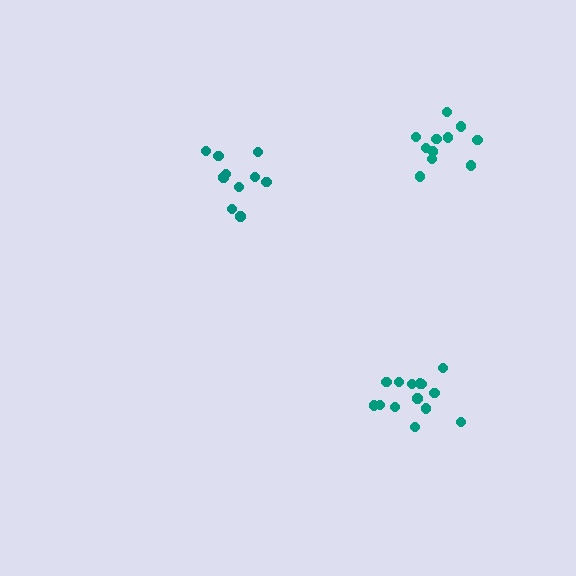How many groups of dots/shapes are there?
There are 3 groups.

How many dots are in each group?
Group 1: 11 dots, Group 2: 14 dots, Group 3: 11 dots (36 total).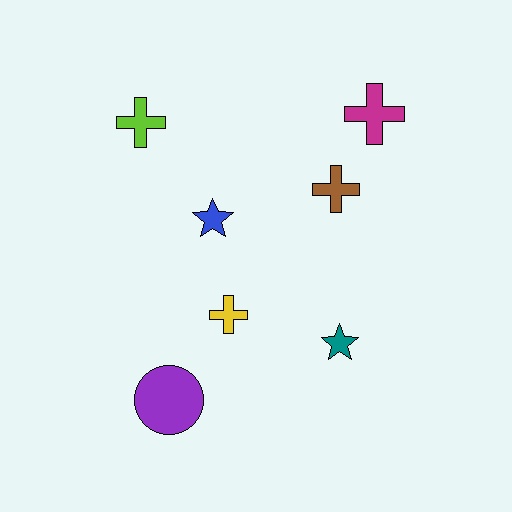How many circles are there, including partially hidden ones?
There is 1 circle.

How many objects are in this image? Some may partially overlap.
There are 7 objects.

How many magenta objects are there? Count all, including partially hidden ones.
There is 1 magenta object.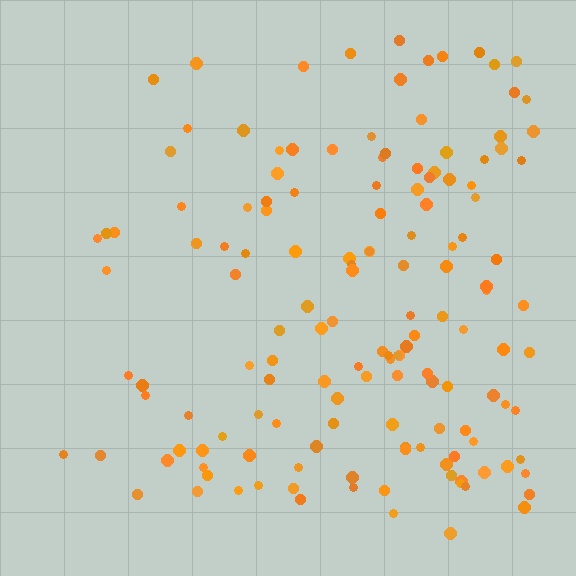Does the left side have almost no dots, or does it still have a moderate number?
Still a moderate number, just noticeably fewer than the right.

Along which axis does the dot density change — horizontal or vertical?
Horizontal.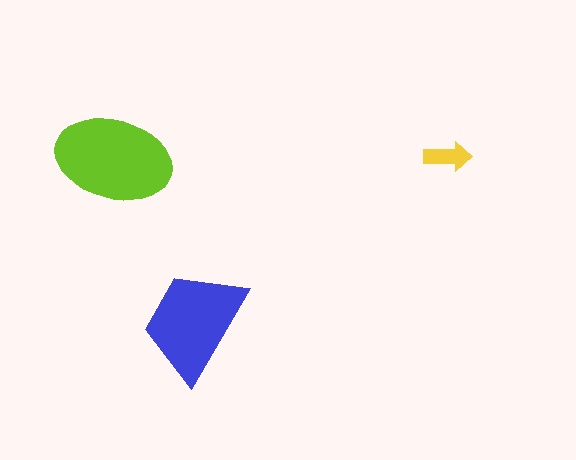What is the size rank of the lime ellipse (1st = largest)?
1st.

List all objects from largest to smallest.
The lime ellipse, the blue trapezoid, the yellow arrow.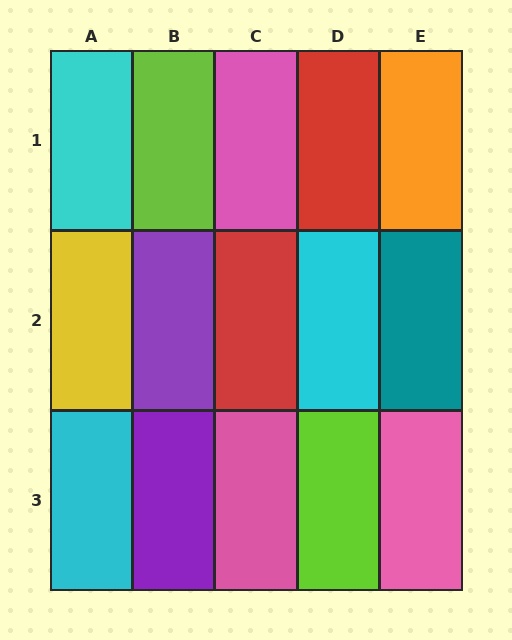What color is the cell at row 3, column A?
Cyan.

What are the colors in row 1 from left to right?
Cyan, lime, pink, red, orange.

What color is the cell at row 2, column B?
Purple.